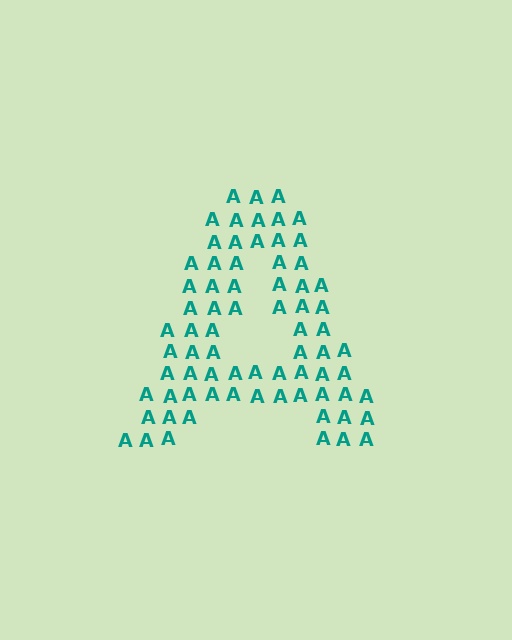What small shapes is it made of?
It is made of small letter A's.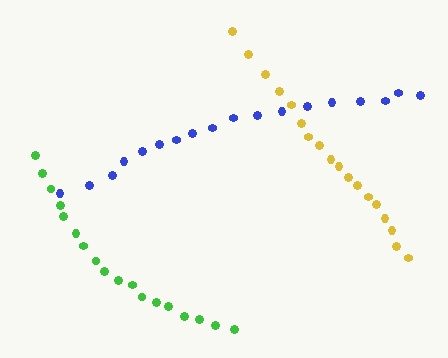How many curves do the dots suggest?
There are 3 distinct paths.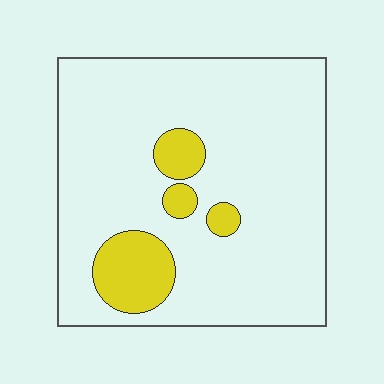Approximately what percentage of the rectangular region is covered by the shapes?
Approximately 15%.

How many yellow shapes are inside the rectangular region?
4.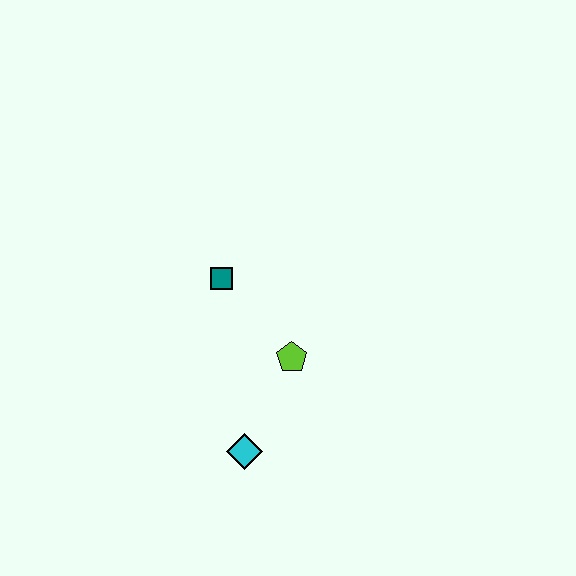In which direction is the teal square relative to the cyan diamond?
The teal square is above the cyan diamond.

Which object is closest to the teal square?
The lime pentagon is closest to the teal square.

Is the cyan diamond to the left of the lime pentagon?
Yes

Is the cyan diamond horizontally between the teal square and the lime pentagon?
Yes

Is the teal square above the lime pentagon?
Yes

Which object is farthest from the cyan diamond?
The teal square is farthest from the cyan diamond.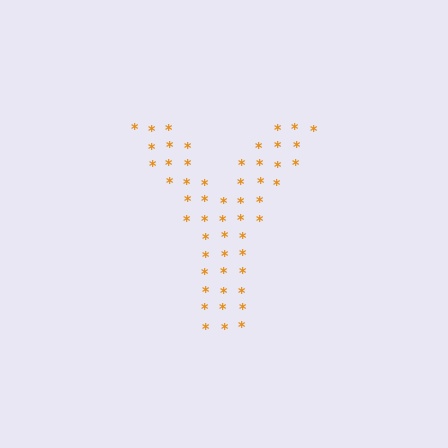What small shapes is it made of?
It is made of small asterisks.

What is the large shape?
The large shape is the letter Y.